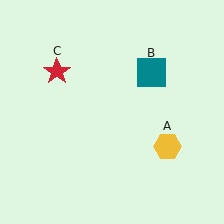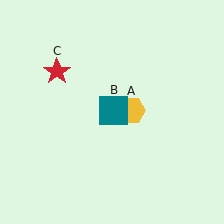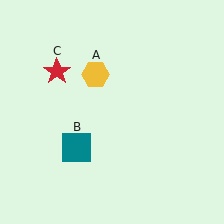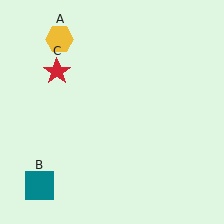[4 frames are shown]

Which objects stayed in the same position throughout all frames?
Red star (object C) remained stationary.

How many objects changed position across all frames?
2 objects changed position: yellow hexagon (object A), teal square (object B).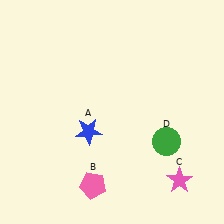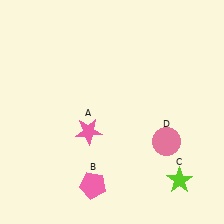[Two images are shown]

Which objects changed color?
A changed from blue to pink. C changed from pink to lime. D changed from green to pink.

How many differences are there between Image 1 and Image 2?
There are 3 differences between the two images.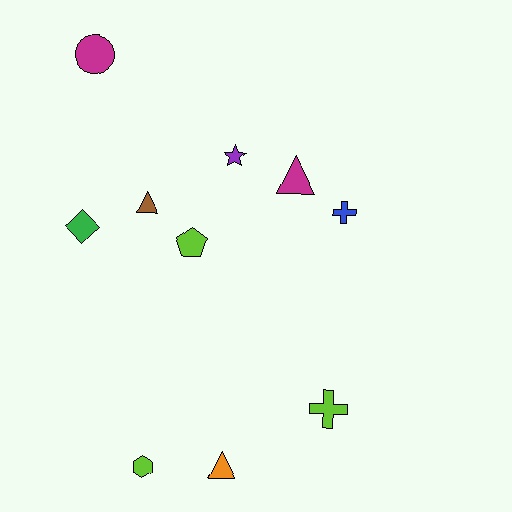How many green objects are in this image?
There is 1 green object.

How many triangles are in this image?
There are 3 triangles.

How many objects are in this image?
There are 10 objects.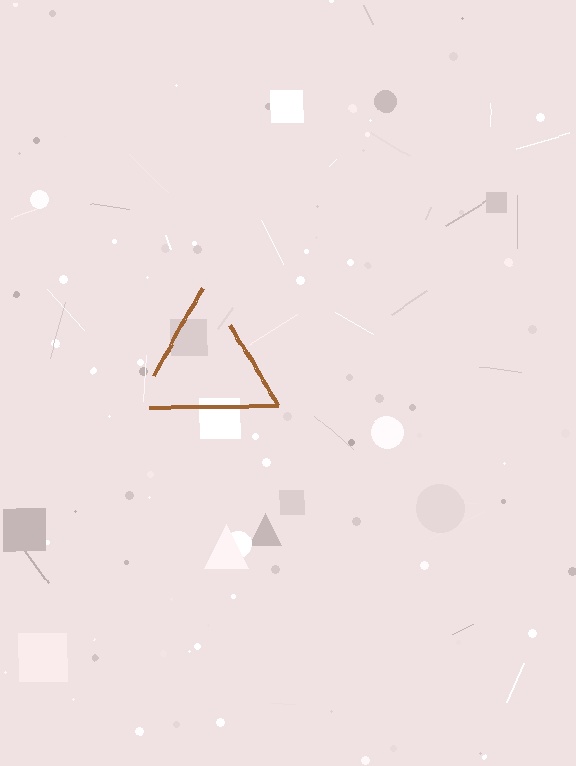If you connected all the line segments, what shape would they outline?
They would outline a triangle.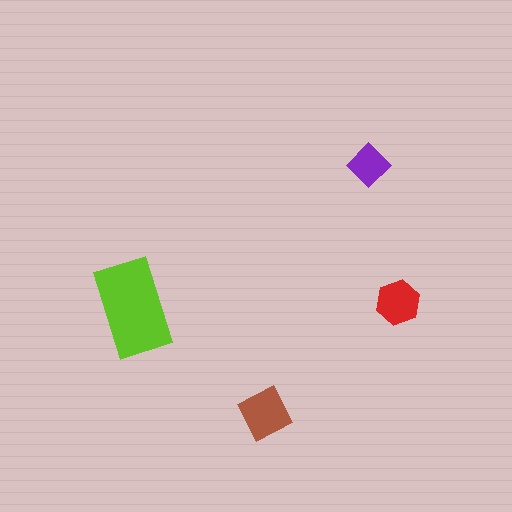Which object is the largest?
The lime rectangle.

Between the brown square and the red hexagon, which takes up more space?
The brown square.